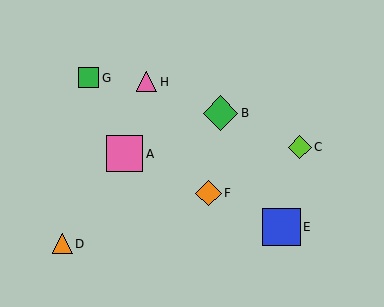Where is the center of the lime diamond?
The center of the lime diamond is at (300, 147).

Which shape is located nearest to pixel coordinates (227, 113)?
The green diamond (labeled B) at (220, 113) is nearest to that location.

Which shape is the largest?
The blue square (labeled E) is the largest.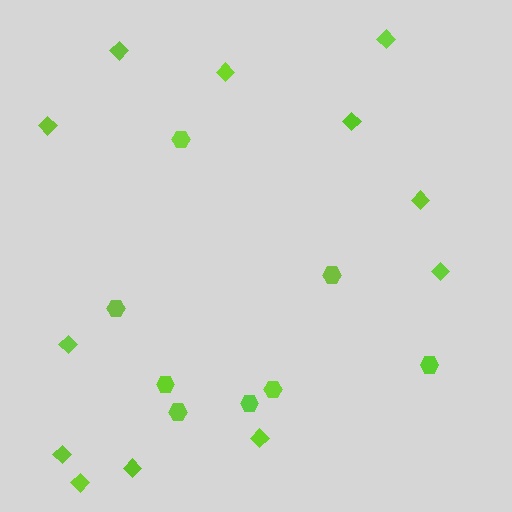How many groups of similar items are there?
There are 2 groups: one group of hexagons (8) and one group of diamonds (12).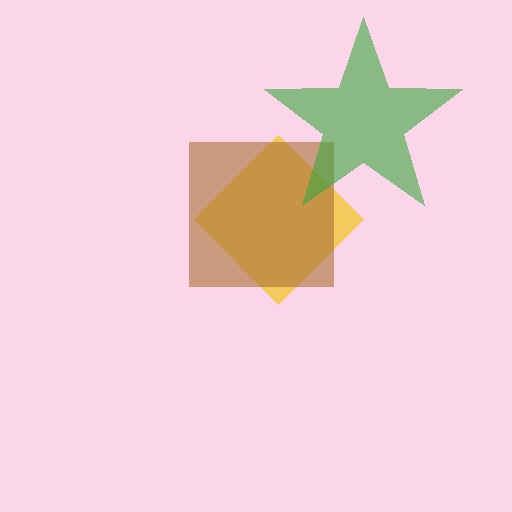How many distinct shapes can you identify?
There are 3 distinct shapes: a yellow diamond, a brown square, a green star.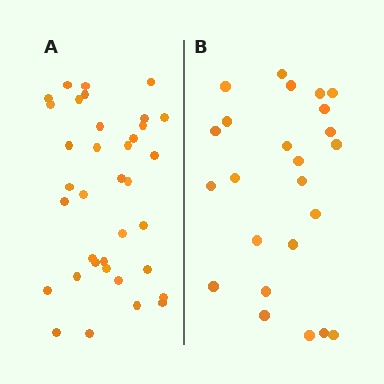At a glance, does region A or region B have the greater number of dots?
Region A (the left region) has more dots.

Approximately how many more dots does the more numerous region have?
Region A has roughly 12 or so more dots than region B.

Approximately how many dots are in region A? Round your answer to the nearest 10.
About 40 dots. (The exact count is 36, which rounds to 40.)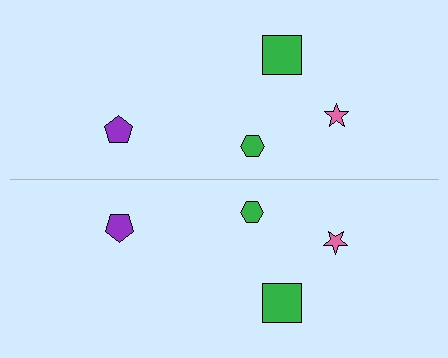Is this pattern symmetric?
Yes, this pattern has bilateral (reflection) symmetry.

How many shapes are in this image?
There are 8 shapes in this image.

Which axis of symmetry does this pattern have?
The pattern has a horizontal axis of symmetry running through the center of the image.